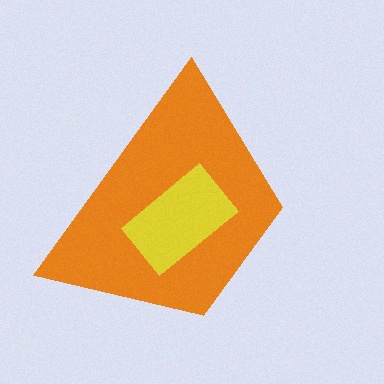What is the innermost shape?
The yellow rectangle.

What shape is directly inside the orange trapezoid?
The yellow rectangle.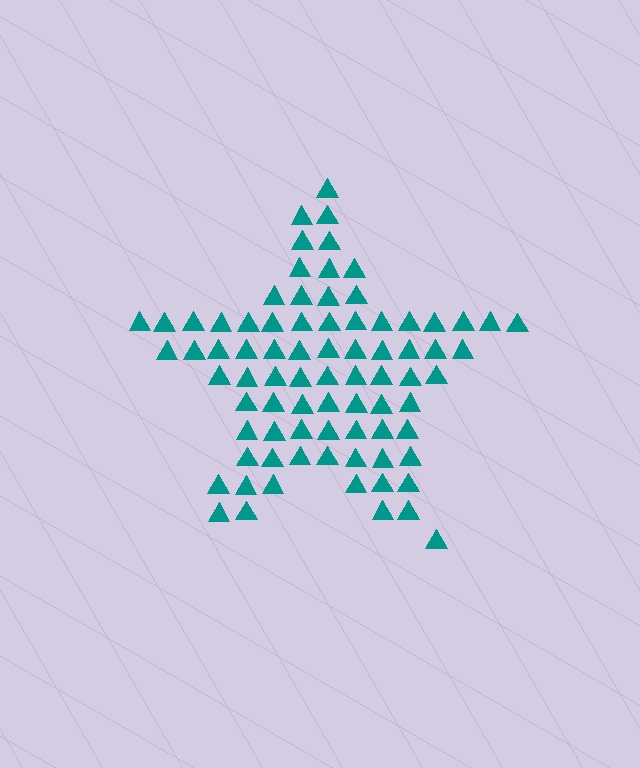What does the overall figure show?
The overall figure shows a star.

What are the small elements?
The small elements are triangles.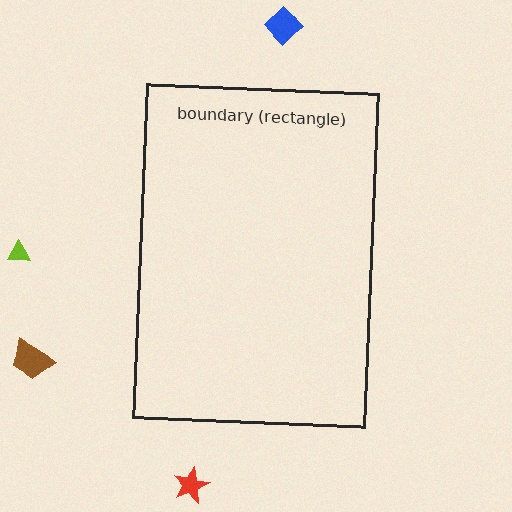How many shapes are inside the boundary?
0 inside, 4 outside.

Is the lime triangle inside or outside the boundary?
Outside.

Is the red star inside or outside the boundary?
Outside.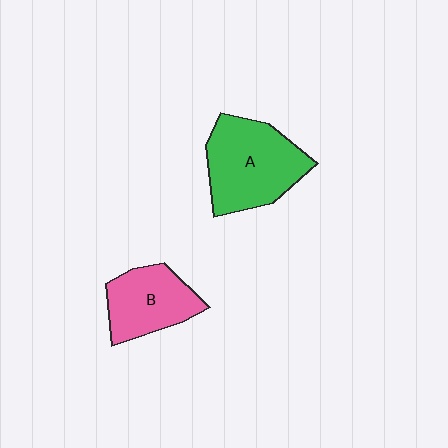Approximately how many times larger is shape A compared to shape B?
Approximately 1.4 times.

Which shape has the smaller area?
Shape B (pink).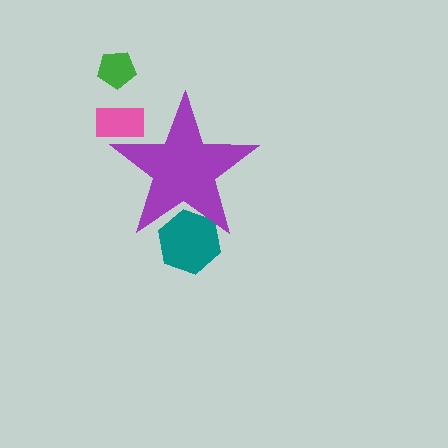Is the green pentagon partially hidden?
No, the green pentagon is fully visible.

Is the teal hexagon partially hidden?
Yes, the teal hexagon is partially hidden behind the purple star.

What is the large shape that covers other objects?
A purple star.